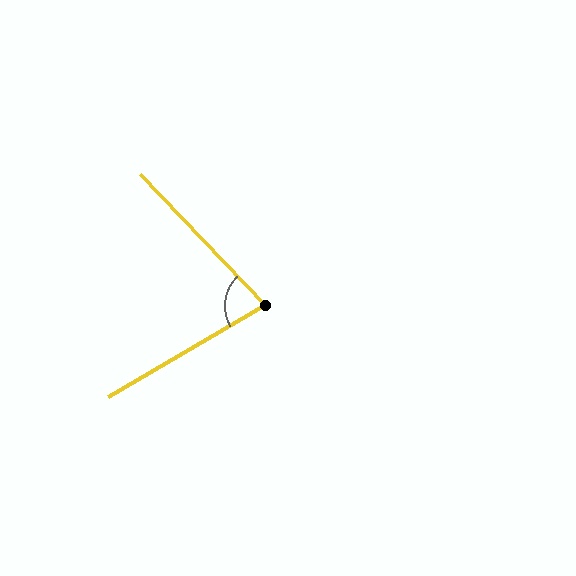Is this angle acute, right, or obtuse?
It is acute.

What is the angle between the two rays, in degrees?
Approximately 77 degrees.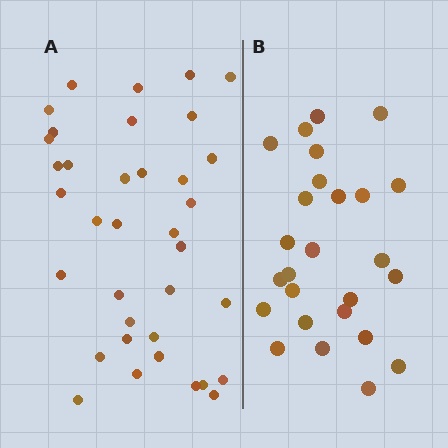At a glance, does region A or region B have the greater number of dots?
Region A (the left region) has more dots.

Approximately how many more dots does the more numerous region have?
Region A has roughly 10 or so more dots than region B.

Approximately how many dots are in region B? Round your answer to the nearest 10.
About 30 dots. (The exact count is 26, which rounds to 30.)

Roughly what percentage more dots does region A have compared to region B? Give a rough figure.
About 40% more.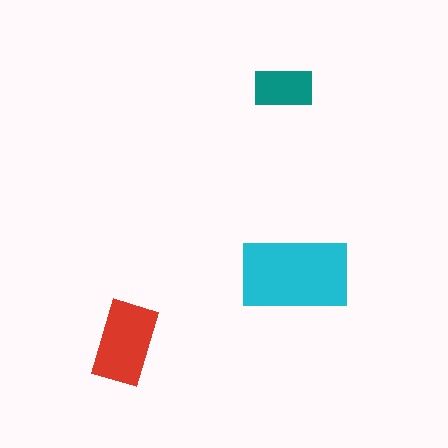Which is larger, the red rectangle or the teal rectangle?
The red one.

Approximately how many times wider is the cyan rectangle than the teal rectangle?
About 2 times wider.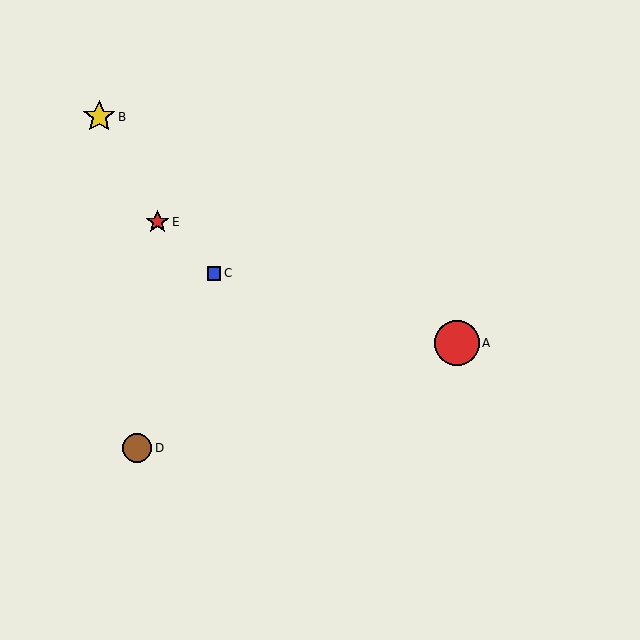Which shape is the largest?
The red circle (labeled A) is the largest.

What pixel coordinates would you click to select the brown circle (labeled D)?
Click at (137, 448) to select the brown circle D.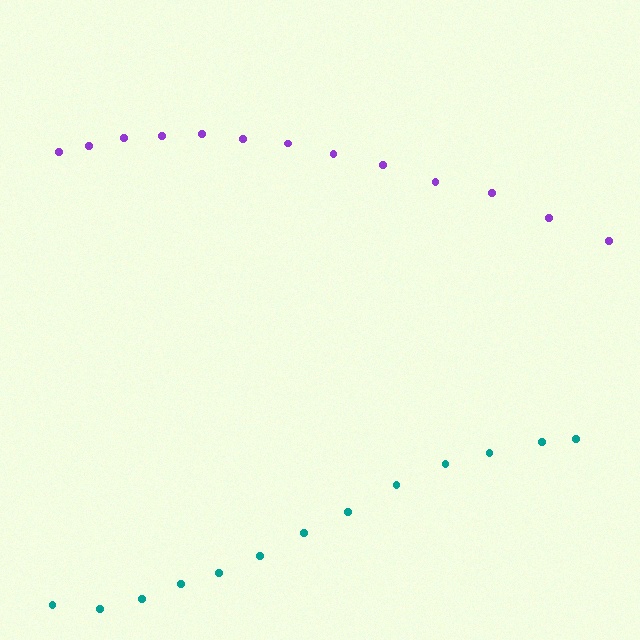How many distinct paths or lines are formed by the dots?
There are 2 distinct paths.